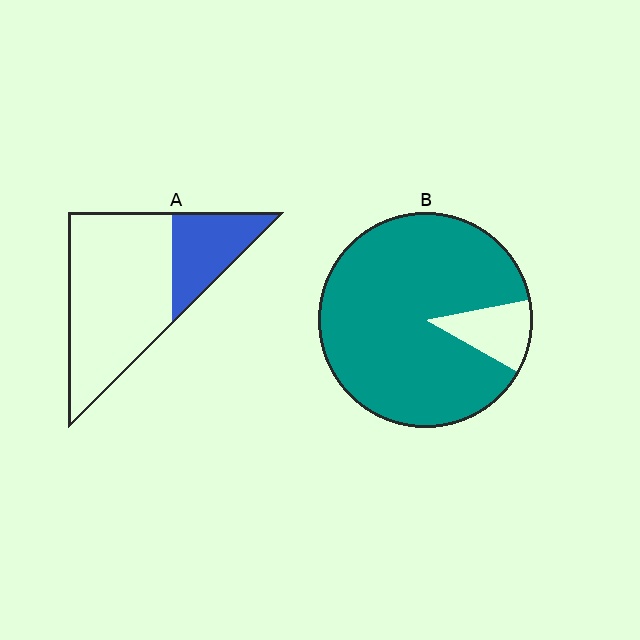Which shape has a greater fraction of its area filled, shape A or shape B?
Shape B.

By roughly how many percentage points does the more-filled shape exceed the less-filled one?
By roughly 60 percentage points (B over A).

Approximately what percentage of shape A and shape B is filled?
A is approximately 25% and B is approximately 90%.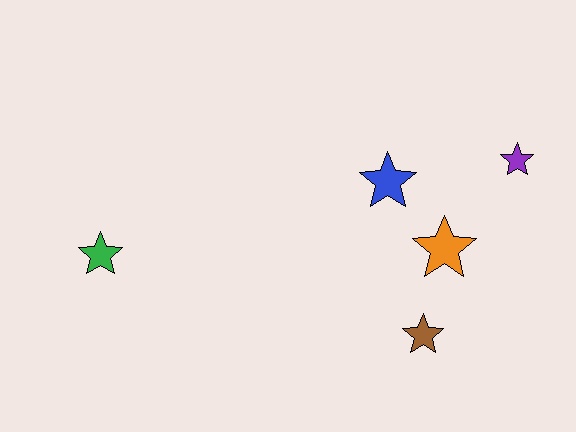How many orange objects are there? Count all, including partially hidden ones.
There is 1 orange object.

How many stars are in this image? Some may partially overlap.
There are 5 stars.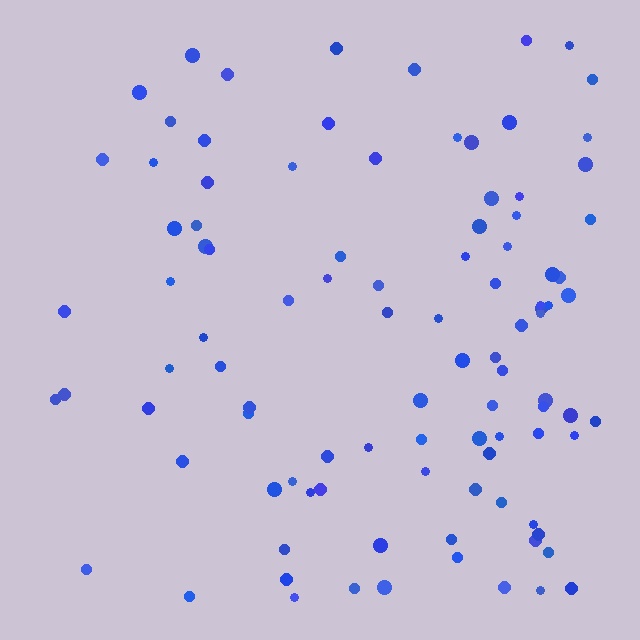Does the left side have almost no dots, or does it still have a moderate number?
Still a moderate number, just noticeably fewer than the right.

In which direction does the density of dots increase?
From left to right, with the right side densest.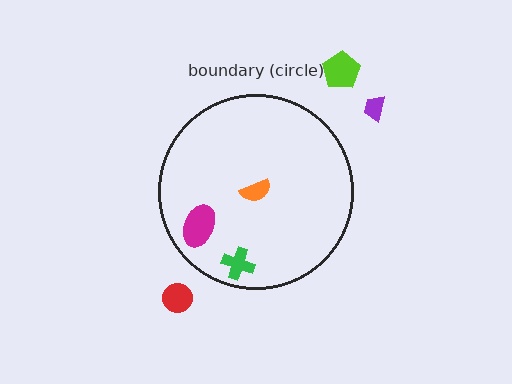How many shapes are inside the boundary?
3 inside, 3 outside.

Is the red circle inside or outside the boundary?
Outside.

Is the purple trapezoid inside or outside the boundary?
Outside.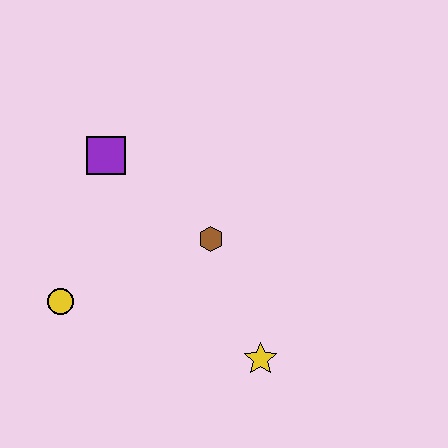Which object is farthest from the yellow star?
The purple square is farthest from the yellow star.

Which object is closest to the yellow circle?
The purple square is closest to the yellow circle.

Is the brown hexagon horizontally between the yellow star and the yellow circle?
Yes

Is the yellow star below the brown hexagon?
Yes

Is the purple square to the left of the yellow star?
Yes